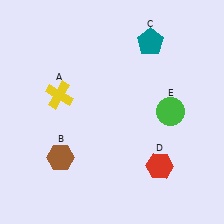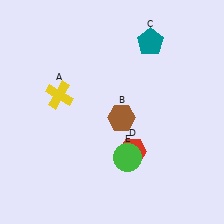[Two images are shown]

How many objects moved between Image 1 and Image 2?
3 objects moved between the two images.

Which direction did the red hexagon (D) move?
The red hexagon (D) moved left.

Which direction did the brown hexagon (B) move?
The brown hexagon (B) moved right.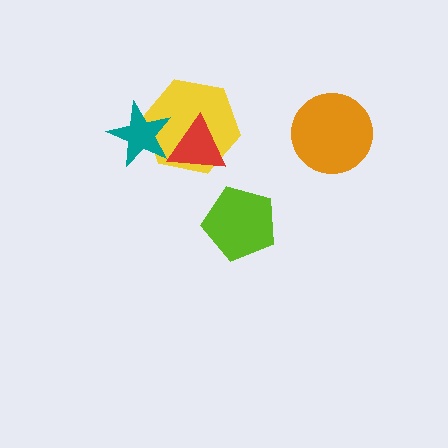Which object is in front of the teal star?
The red triangle is in front of the teal star.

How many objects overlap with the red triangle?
2 objects overlap with the red triangle.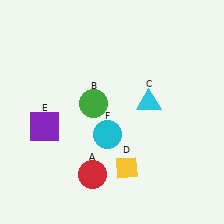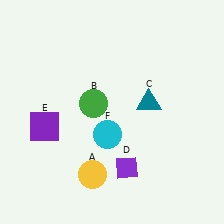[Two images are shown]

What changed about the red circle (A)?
In Image 1, A is red. In Image 2, it changed to yellow.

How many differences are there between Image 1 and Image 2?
There are 3 differences between the two images.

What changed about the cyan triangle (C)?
In Image 1, C is cyan. In Image 2, it changed to teal.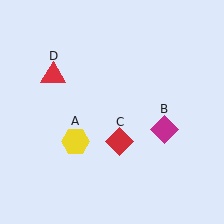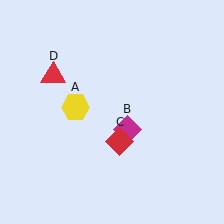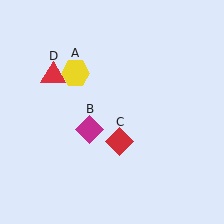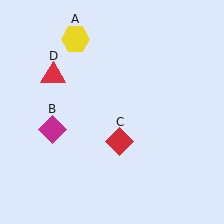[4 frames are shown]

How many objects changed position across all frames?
2 objects changed position: yellow hexagon (object A), magenta diamond (object B).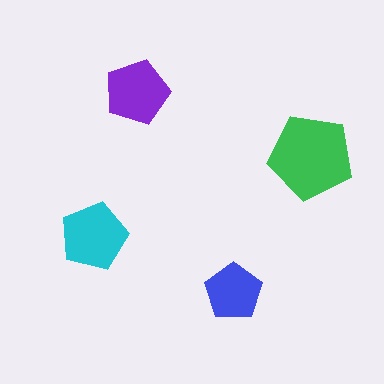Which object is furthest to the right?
The green pentagon is rightmost.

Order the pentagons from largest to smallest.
the green one, the cyan one, the purple one, the blue one.